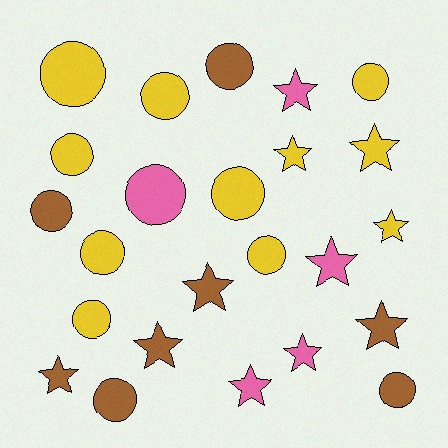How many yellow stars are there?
There are 3 yellow stars.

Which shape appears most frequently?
Circle, with 13 objects.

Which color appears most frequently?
Yellow, with 11 objects.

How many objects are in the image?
There are 24 objects.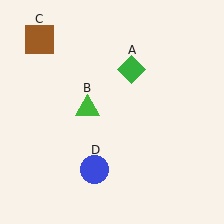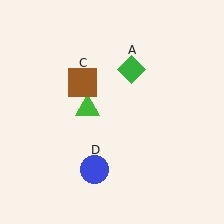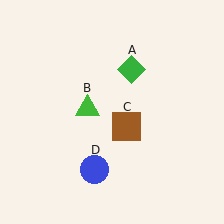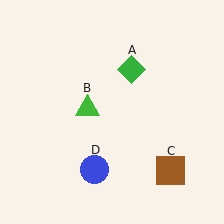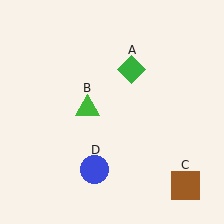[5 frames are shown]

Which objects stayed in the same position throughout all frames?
Green diamond (object A) and green triangle (object B) and blue circle (object D) remained stationary.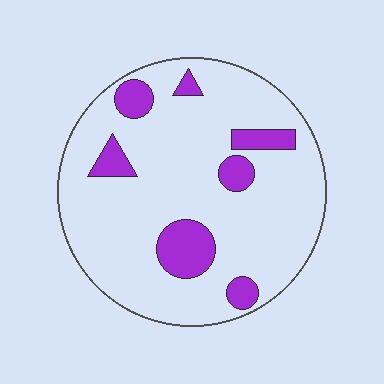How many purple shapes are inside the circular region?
7.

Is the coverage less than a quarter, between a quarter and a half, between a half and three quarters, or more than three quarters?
Less than a quarter.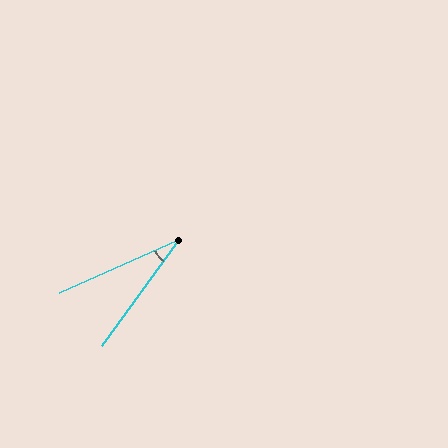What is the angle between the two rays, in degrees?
Approximately 30 degrees.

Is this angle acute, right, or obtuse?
It is acute.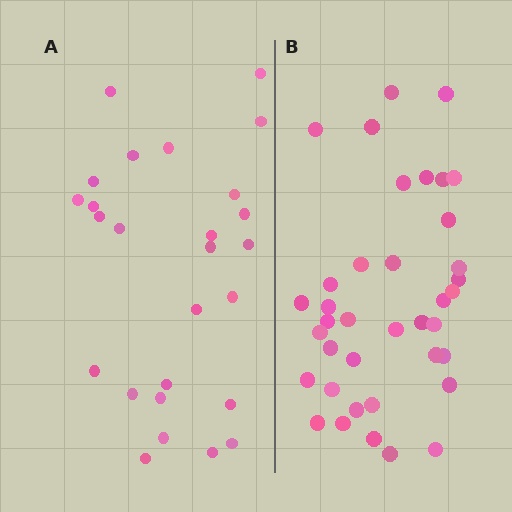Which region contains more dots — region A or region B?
Region B (the right region) has more dots.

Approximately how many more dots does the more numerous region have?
Region B has roughly 12 or so more dots than region A.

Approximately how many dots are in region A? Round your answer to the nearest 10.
About 30 dots. (The exact count is 26, which rounds to 30.)